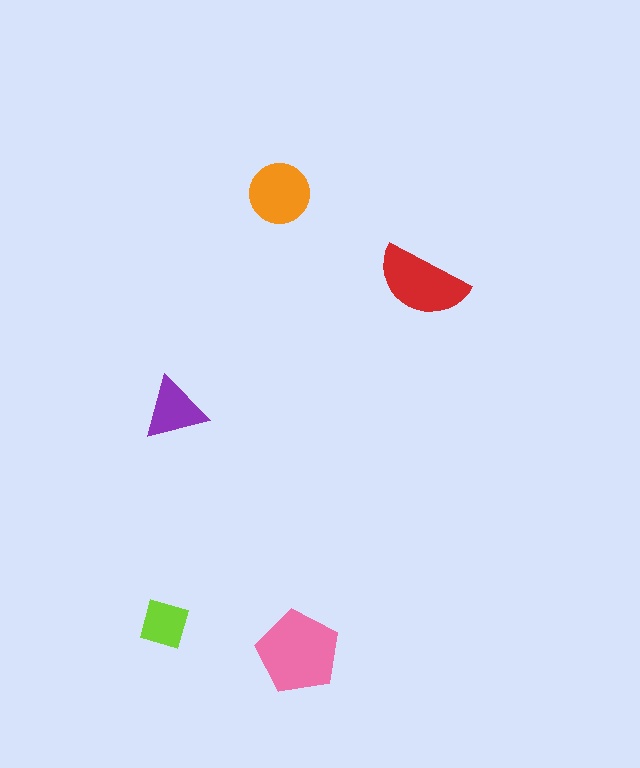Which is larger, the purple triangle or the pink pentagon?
The pink pentagon.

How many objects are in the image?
There are 5 objects in the image.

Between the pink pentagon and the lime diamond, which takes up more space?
The pink pentagon.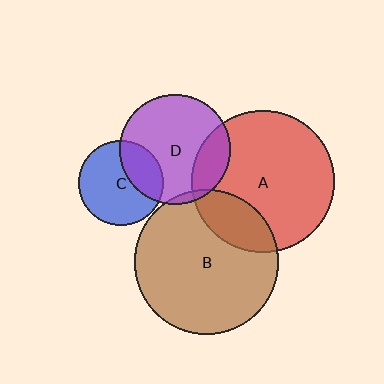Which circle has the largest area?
Circle B (brown).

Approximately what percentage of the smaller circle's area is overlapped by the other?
Approximately 20%.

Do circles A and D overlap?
Yes.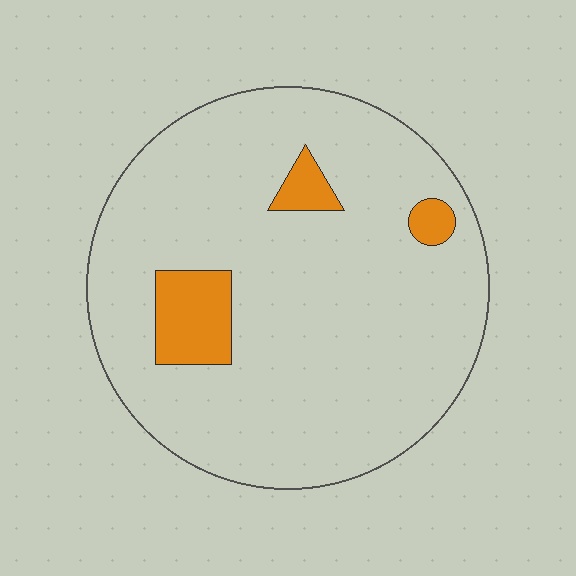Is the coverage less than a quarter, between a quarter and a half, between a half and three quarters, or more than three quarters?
Less than a quarter.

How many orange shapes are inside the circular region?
3.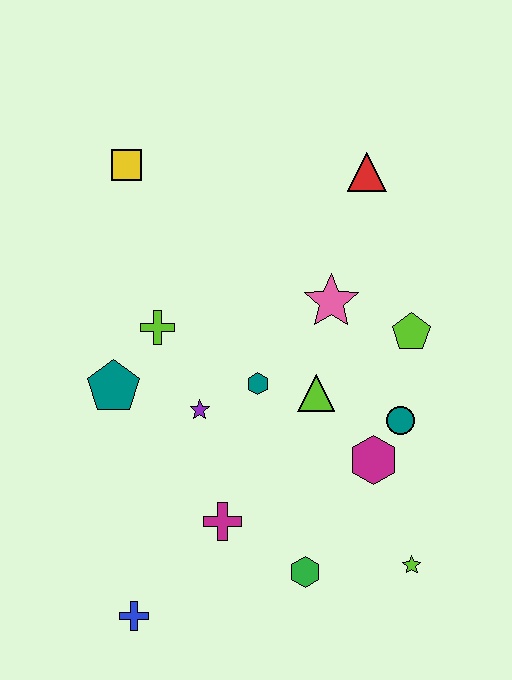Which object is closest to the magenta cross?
The green hexagon is closest to the magenta cross.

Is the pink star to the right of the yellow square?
Yes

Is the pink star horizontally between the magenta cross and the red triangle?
Yes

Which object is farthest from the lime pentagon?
The blue cross is farthest from the lime pentagon.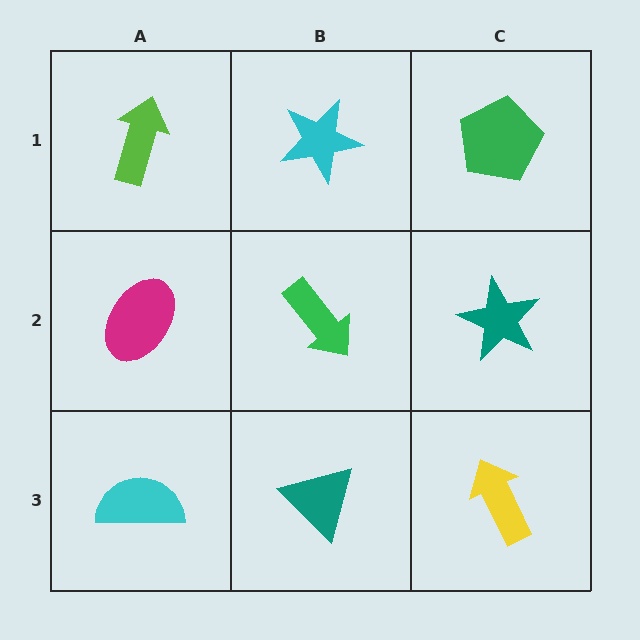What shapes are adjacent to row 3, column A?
A magenta ellipse (row 2, column A), a teal triangle (row 3, column B).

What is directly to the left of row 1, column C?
A cyan star.